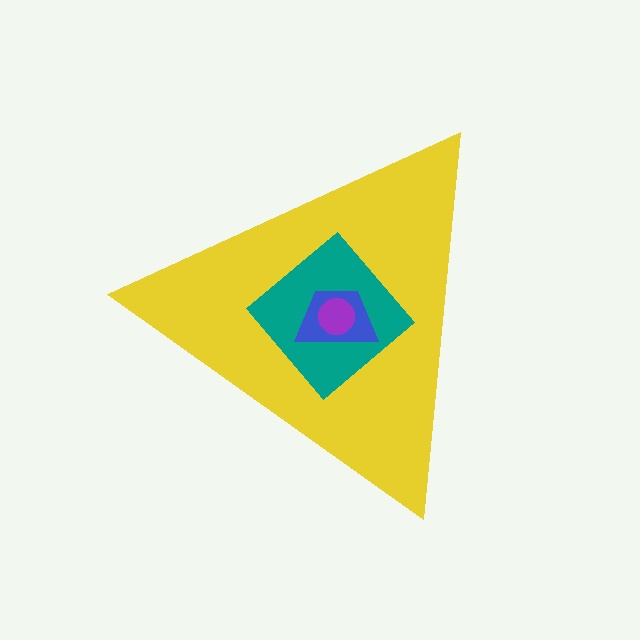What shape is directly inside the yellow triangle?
The teal diamond.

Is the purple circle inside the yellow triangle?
Yes.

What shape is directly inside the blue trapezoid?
The purple circle.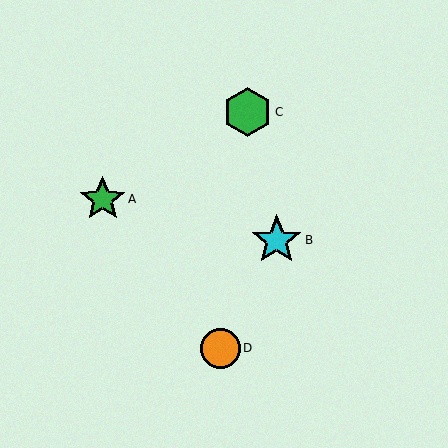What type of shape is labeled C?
Shape C is a green hexagon.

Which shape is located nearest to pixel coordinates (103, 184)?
The green star (labeled A) at (103, 199) is nearest to that location.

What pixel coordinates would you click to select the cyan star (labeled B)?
Click at (277, 240) to select the cyan star B.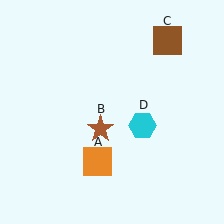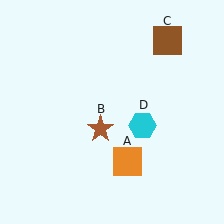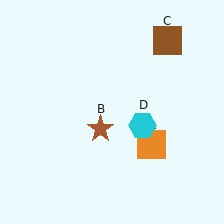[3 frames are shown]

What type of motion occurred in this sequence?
The orange square (object A) rotated counterclockwise around the center of the scene.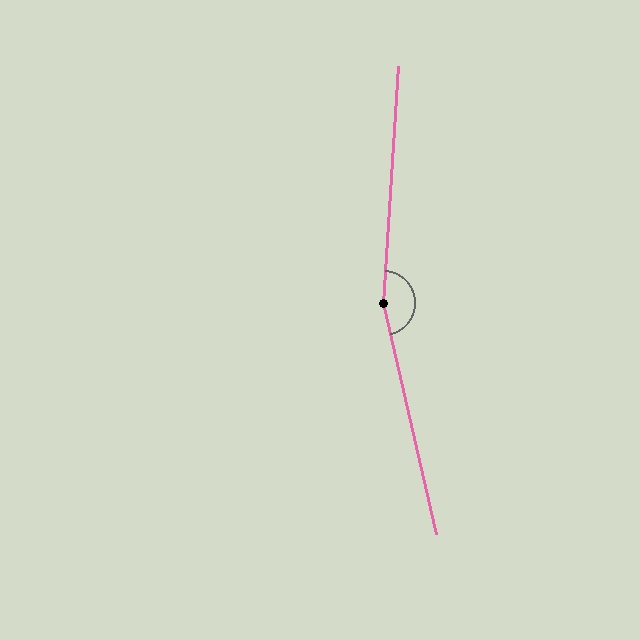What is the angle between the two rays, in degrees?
Approximately 164 degrees.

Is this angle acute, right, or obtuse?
It is obtuse.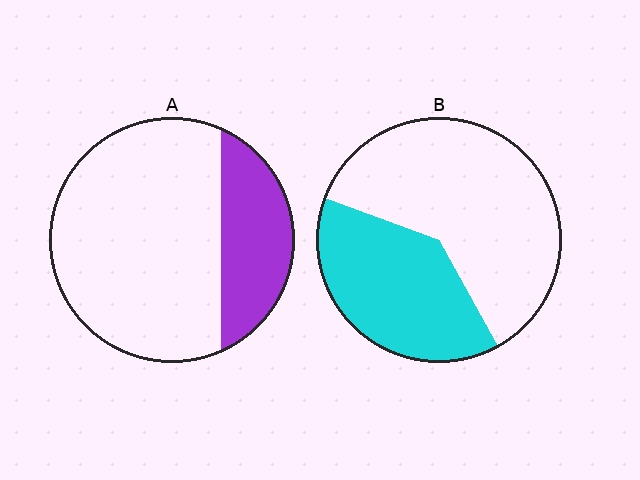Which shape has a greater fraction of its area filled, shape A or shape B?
Shape B.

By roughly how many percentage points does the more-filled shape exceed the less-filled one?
By roughly 15 percentage points (B over A).